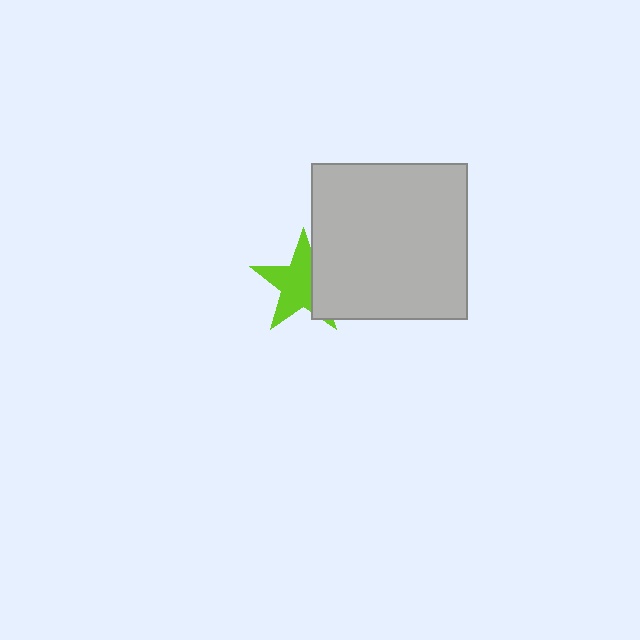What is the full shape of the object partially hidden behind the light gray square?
The partially hidden object is a lime star.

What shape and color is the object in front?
The object in front is a light gray square.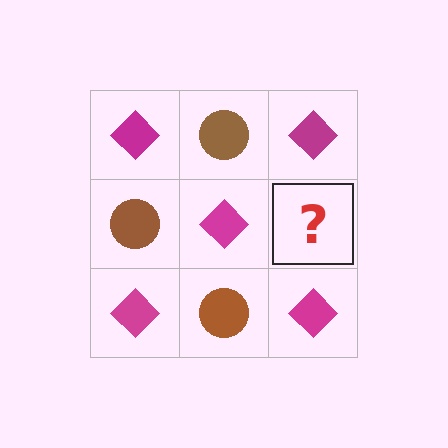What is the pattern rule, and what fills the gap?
The rule is that it alternates magenta diamond and brown circle in a checkerboard pattern. The gap should be filled with a brown circle.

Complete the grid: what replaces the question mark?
The question mark should be replaced with a brown circle.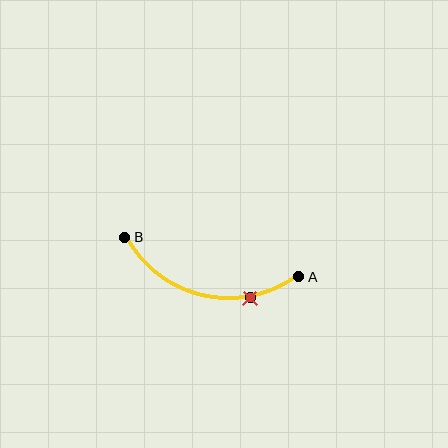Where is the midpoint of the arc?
The arc midpoint is the point on the curve farthest from the straight line joining A and B. It sits below that line.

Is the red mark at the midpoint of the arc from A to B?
No. The red mark lies on the arc but is closer to endpoint A. The arc midpoint would be at the point on the curve equidistant along the arc from both A and B.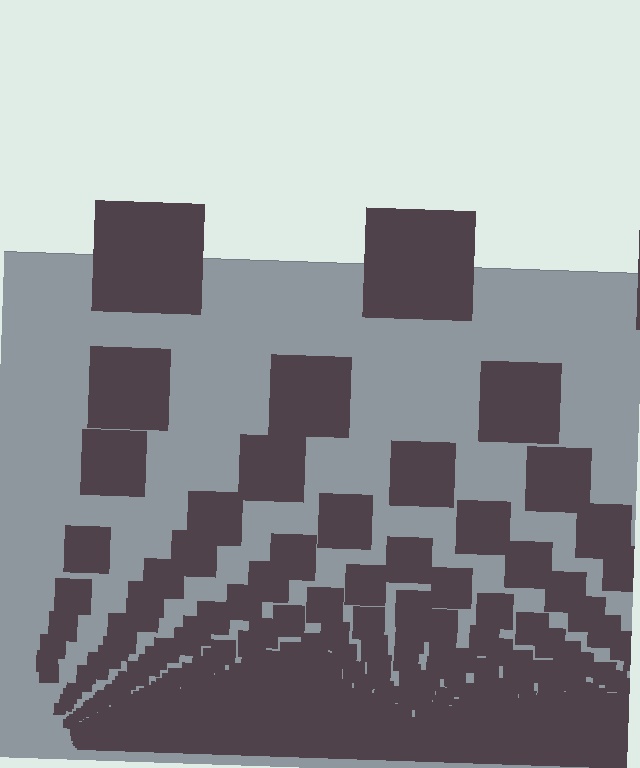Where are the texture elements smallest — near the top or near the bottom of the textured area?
Near the bottom.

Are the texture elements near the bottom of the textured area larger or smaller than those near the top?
Smaller. The gradient is inverted — elements near the bottom are smaller and denser.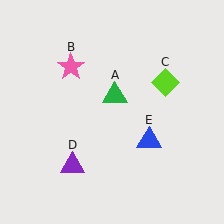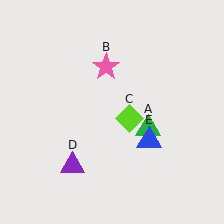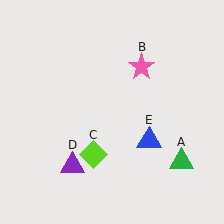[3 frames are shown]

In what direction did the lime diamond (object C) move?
The lime diamond (object C) moved down and to the left.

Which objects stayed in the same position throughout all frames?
Purple triangle (object D) and blue triangle (object E) remained stationary.